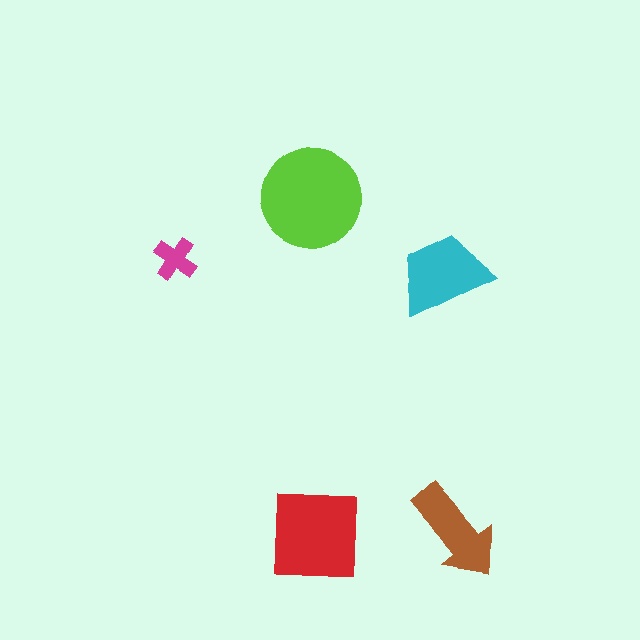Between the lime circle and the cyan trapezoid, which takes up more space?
The lime circle.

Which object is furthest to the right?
The brown arrow is rightmost.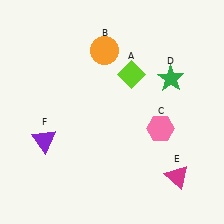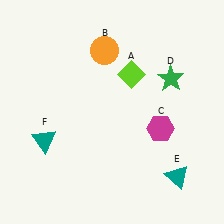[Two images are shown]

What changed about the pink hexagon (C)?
In Image 1, C is pink. In Image 2, it changed to magenta.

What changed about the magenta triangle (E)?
In Image 1, E is magenta. In Image 2, it changed to teal.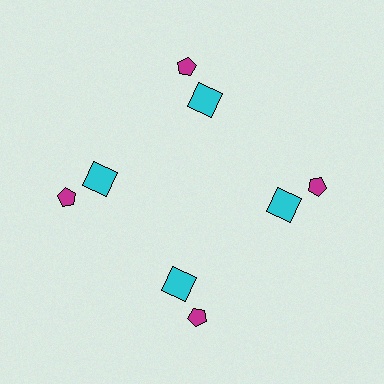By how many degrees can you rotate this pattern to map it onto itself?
The pattern maps onto itself every 90 degrees of rotation.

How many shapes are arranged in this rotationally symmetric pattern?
There are 8 shapes, arranged in 4 groups of 2.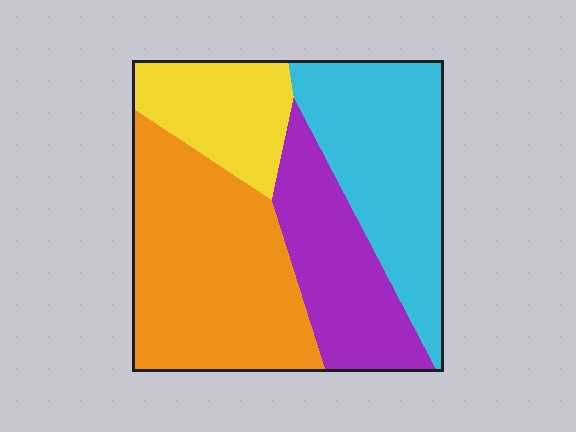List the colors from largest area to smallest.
From largest to smallest: orange, cyan, purple, yellow.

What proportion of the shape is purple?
Purple covers roughly 20% of the shape.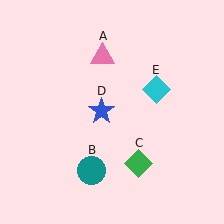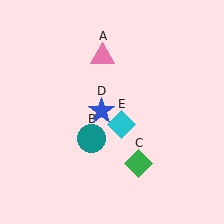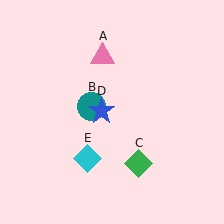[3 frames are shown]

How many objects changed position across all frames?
2 objects changed position: teal circle (object B), cyan diamond (object E).